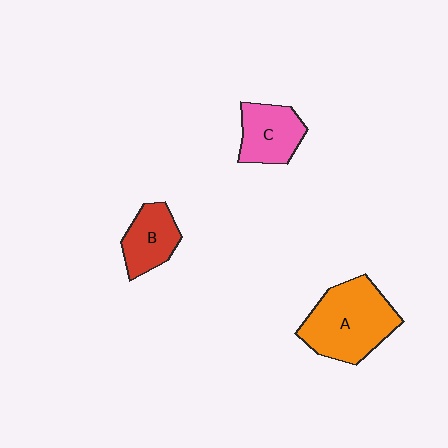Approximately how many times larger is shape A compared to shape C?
Approximately 1.7 times.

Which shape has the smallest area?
Shape B (red).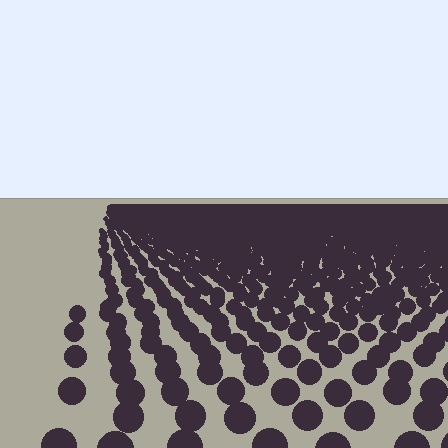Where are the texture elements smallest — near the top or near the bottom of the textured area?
Near the top.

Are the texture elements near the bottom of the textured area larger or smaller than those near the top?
Larger. Near the bottom, elements are closer to the viewer and appear at a bigger on-screen size.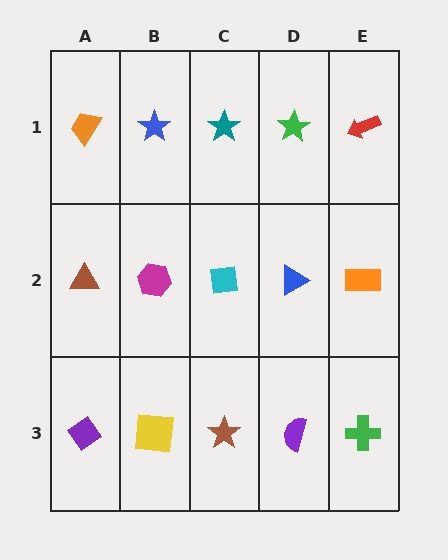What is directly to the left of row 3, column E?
A purple semicircle.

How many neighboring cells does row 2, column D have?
4.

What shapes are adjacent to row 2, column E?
A red arrow (row 1, column E), a green cross (row 3, column E), a blue triangle (row 2, column D).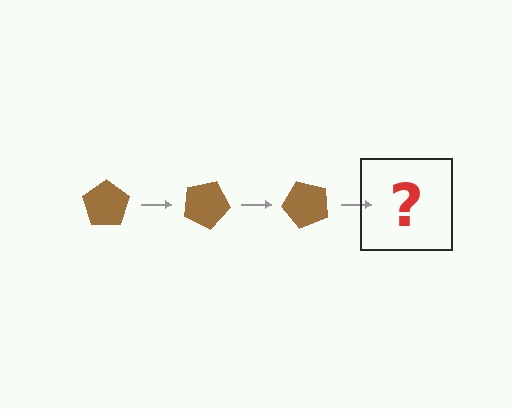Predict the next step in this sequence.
The next step is a brown pentagon rotated 75 degrees.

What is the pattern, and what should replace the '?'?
The pattern is that the pentagon rotates 25 degrees each step. The '?' should be a brown pentagon rotated 75 degrees.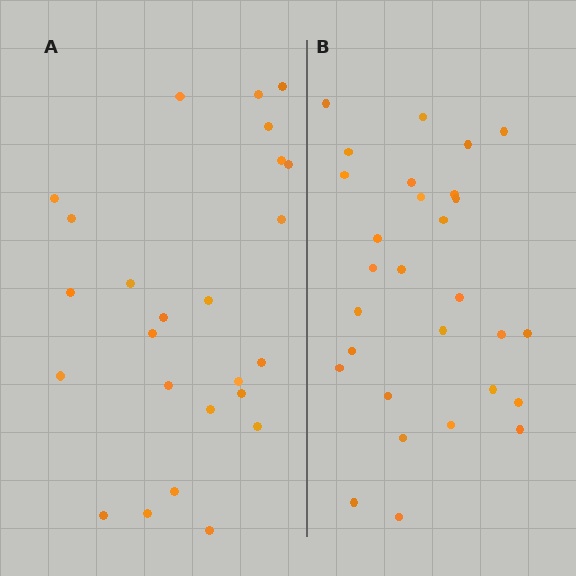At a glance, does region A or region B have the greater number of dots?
Region B (the right region) has more dots.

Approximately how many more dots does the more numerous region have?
Region B has about 4 more dots than region A.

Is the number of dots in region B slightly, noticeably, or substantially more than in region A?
Region B has only slightly more — the two regions are fairly close. The ratio is roughly 1.2 to 1.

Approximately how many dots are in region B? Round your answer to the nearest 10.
About 30 dots. (The exact count is 29, which rounds to 30.)